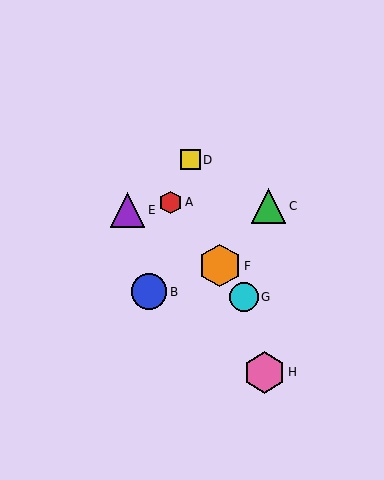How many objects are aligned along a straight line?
3 objects (A, F, G) are aligned along a straight line.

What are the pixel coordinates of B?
Object B is at (149, 292).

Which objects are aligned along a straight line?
Objects A, F, G are aligned along a straight line.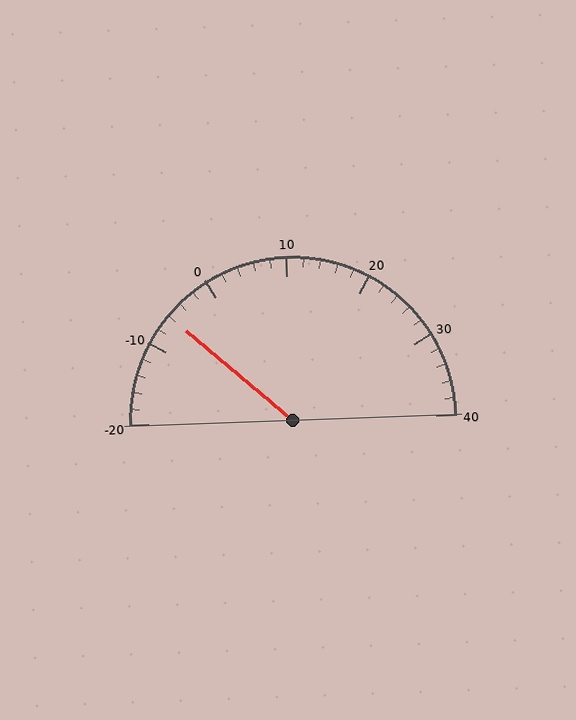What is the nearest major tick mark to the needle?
The nearest major tick mark is -10.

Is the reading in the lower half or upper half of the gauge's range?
The reading is in the lower half of the range (-20 to 40).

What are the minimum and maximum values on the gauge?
The gauge ranges from -20 to 40.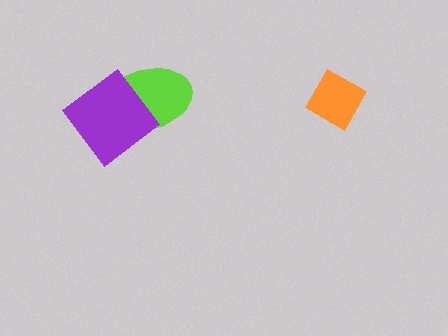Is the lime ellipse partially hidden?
Yes, it is partially covered by another shape.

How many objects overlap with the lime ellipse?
1 object overlaps with the lime ellipse.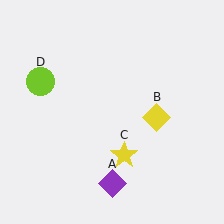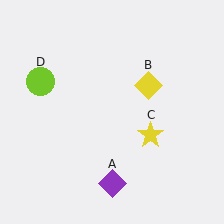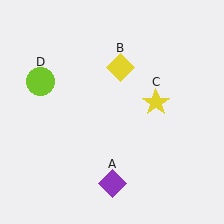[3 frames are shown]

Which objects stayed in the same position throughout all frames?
Purple diamond (object A) and lime circle (object D) remained stationary.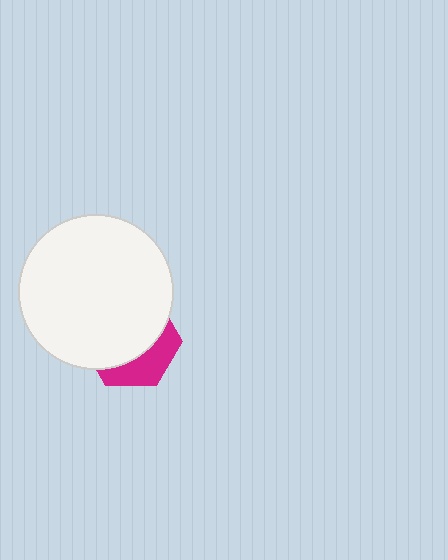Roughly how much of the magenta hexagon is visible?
A small part of it is visible (roughly 33%).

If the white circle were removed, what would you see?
You would see the complete magenta hexagon.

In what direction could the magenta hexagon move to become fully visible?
The magenta hexagon could move down. That would shift it out from behind the white circle entirely.